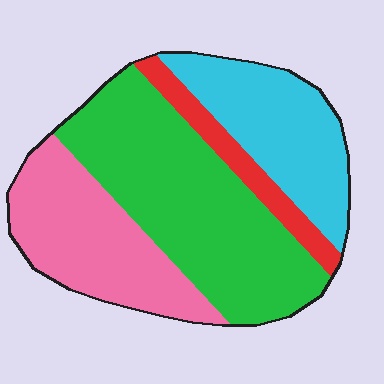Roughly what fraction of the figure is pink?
Pink covers 26% of the figure.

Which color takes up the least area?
Red, at roughly 10%.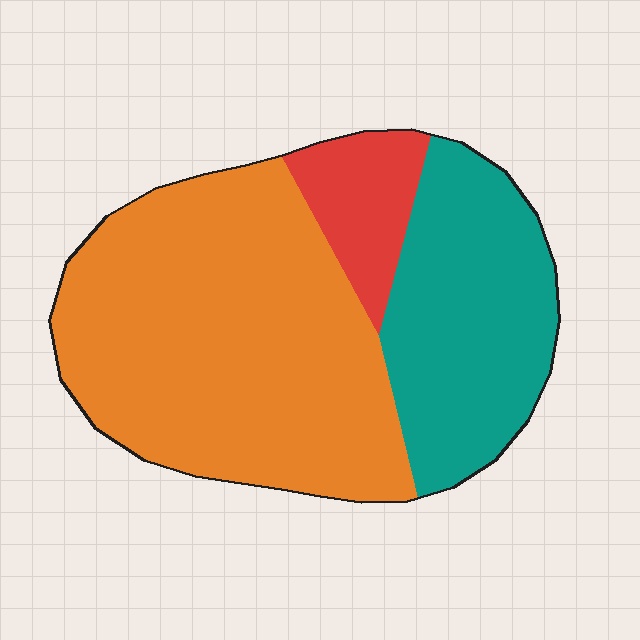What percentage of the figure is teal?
Teal covers about 30% of the figure.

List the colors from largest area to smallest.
From largest to smallest: orange, teal, red.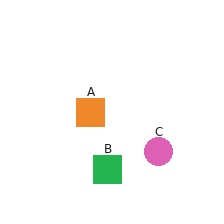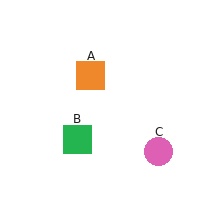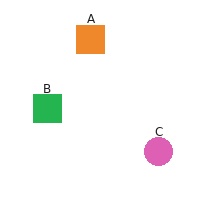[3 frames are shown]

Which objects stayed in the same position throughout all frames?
Pink circle (object C) remained stationary.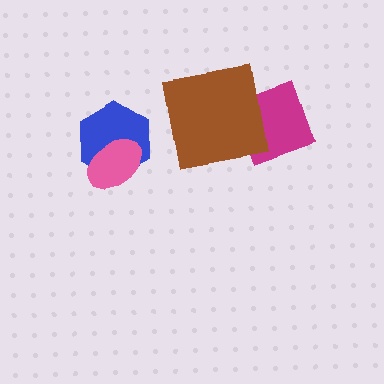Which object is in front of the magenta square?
The brown square is in front of the magenta square.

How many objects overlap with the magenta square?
1 object overlaps with the magenta square.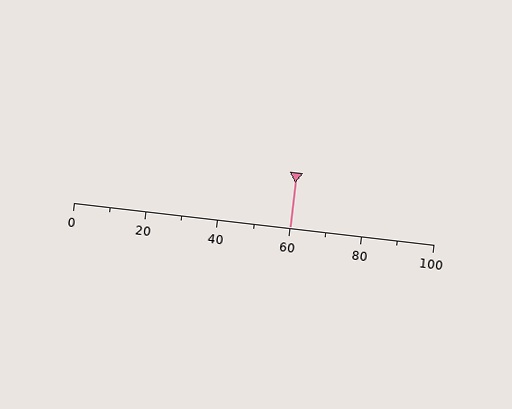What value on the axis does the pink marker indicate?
The marker indicates approximately 60.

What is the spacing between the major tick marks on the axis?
The major ticks are spaced 20 apart.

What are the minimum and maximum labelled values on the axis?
The axis runs from 0 to 100.